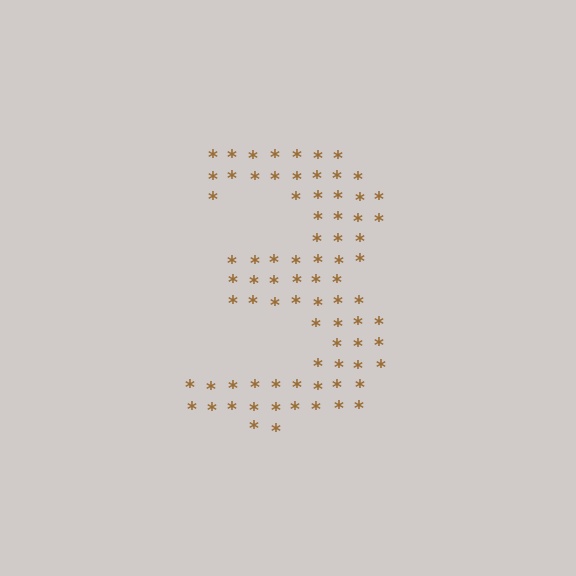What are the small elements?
The small elements are asterisks.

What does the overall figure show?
The overall figure shows the digit 3.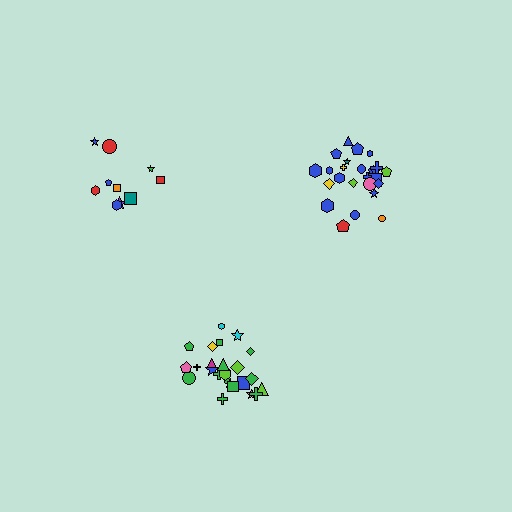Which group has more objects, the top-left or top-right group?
The top-right group.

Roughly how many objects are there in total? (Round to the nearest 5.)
Roughly 60 objects in total.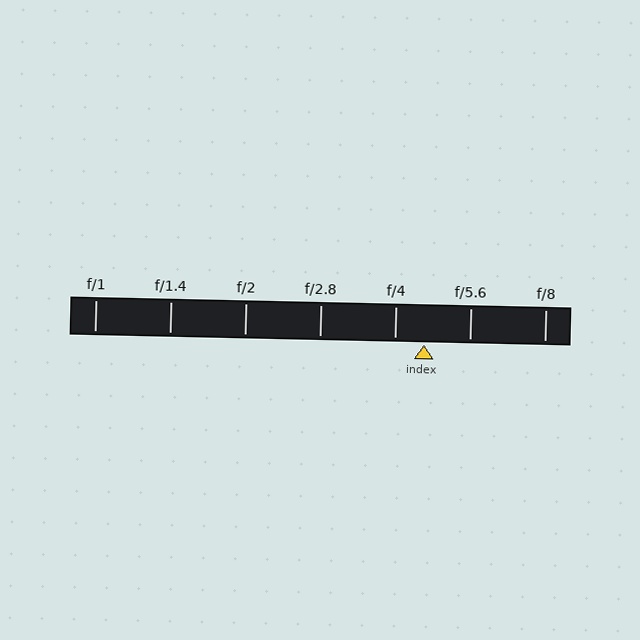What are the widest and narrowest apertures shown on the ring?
The widest aperture shown is f/1 and the narrowest is f/8.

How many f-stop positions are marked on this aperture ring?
There are 7 f-stop positions marked.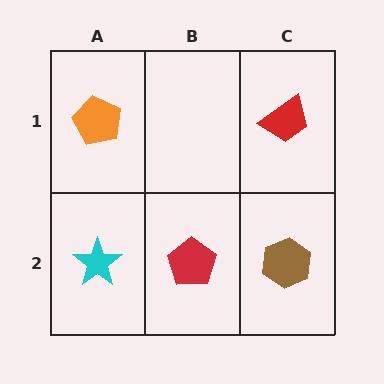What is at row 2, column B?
A red pentagon.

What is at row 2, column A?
A cyan star.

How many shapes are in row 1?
2 shapes.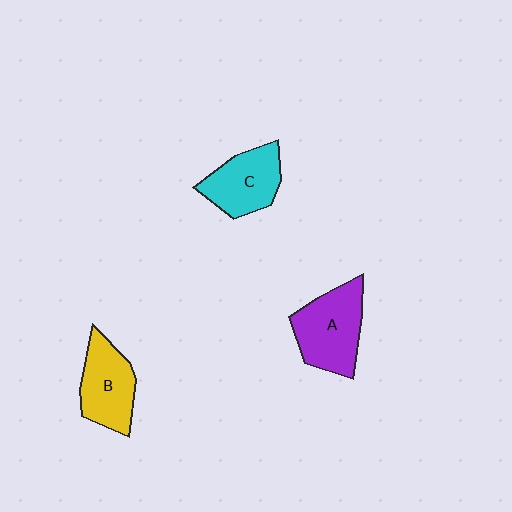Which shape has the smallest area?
Shape C (cyan).